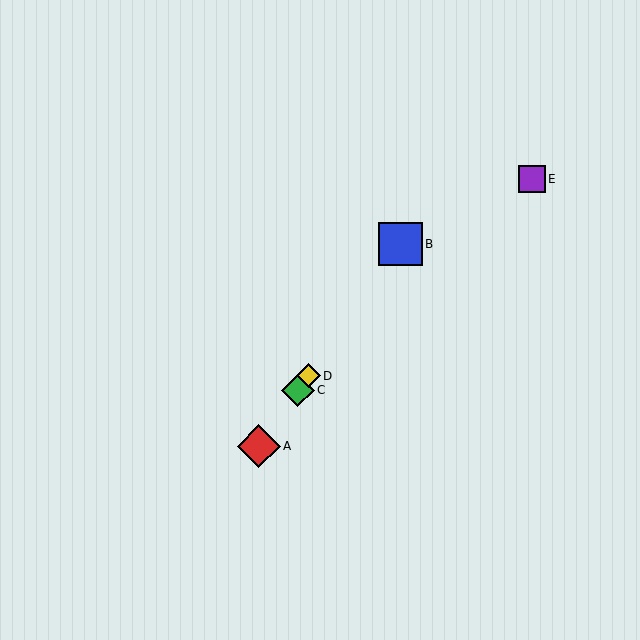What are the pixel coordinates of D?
Object D is at (308, 376).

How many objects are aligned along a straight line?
4 objects (A, B, C, D) are aligned along a straight line.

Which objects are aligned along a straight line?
Objects A, B, C, D are aligned along a straight line.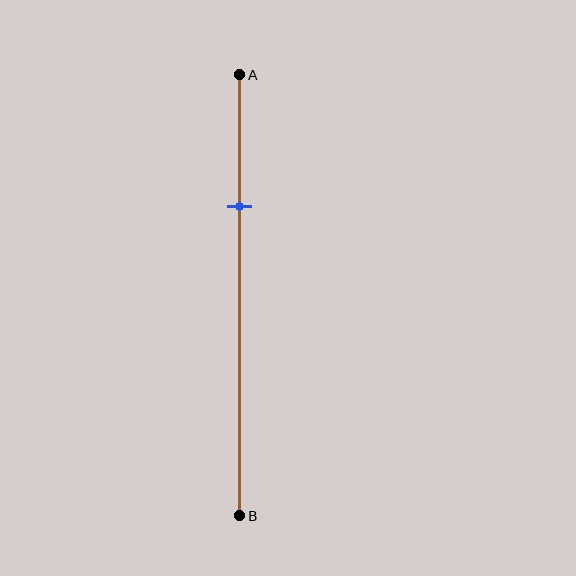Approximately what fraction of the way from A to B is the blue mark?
The blue mark is approximately 30% of the way from A to B.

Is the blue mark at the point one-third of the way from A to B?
No, the mark is at about 30% from A, not at the 33% one-third point.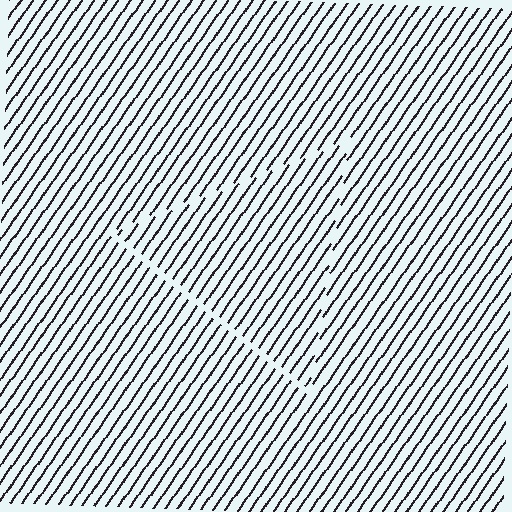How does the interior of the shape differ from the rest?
The interior of the shape contains the same grating, shifted by half a period — the contour is defined by the phase discontinuity where line-ends from the inner and outer gratings abut.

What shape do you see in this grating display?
An illusory triangle. The interior of the shape contains the same grating, shifted by half a period — the contour is defined by the phase discontinuity where line-ends from the inner and outer gratings abut.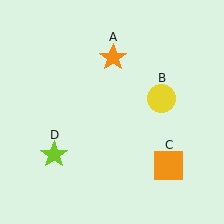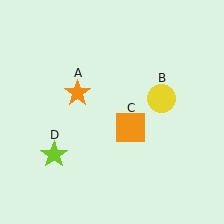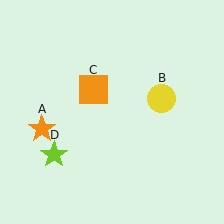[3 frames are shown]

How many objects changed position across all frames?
2 objects changed position: orange star (object A), orange square (object C).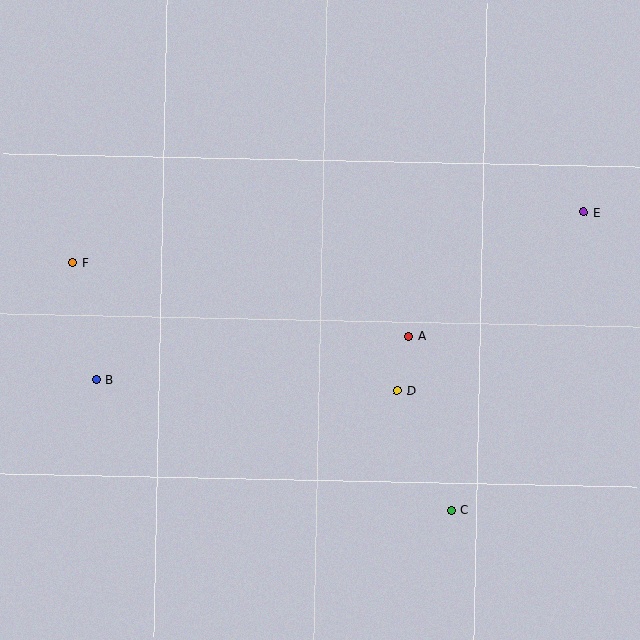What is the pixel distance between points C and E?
The distance between C and E is 326 pixels.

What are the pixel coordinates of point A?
Point A is at (408, 336).